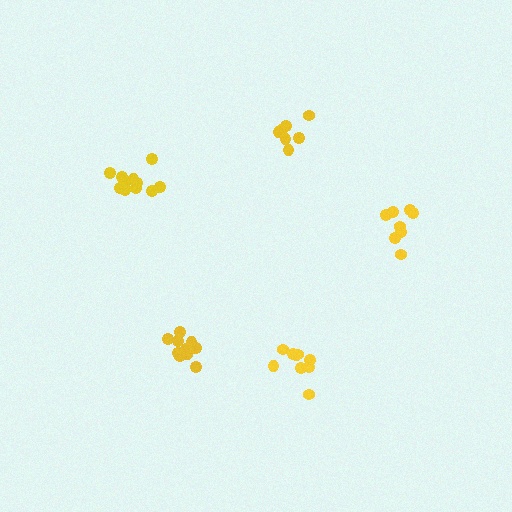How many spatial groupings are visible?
There are 5 spatial groupings.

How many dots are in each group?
Group 1: 11 dots, Group 2: 11 dots, Group 3: 8 dots, Group 4: 9 dots, Group 5: 7 dots (46 total).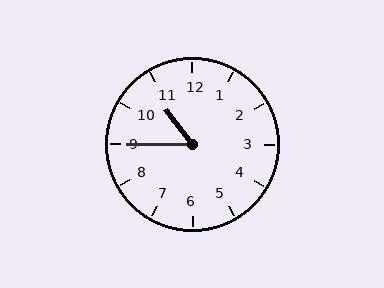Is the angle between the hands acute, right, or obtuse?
It is acute.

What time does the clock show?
10:45.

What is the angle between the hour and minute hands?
Approximately 52 degrees.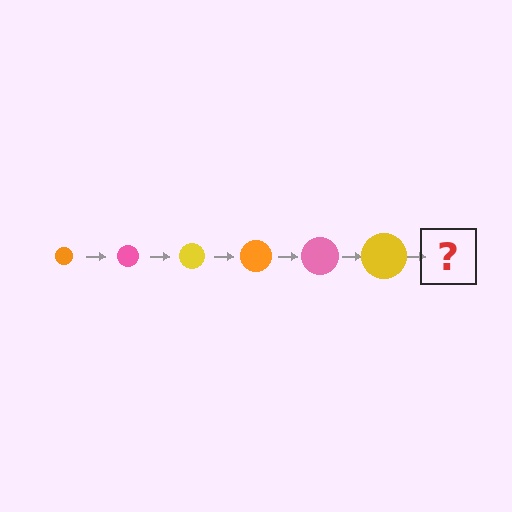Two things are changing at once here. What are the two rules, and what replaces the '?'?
The two rules are that the circle grows larger each step and the color cycles through orange, pink, and yellow. The '?' should be an orange circle, larger than the previous one.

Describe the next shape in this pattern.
It should be an orange circle, larger than the previous one.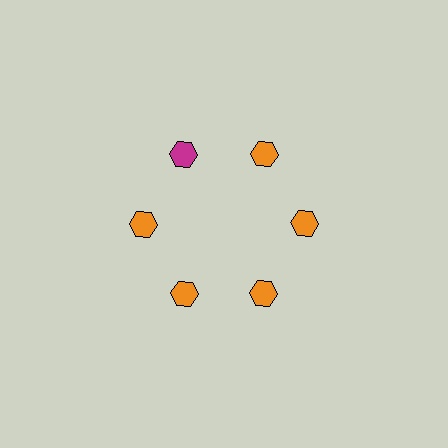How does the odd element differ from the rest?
It has a different color: magenta instead of orange.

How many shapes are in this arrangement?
There are 6 shapes arranged in a ring pattern.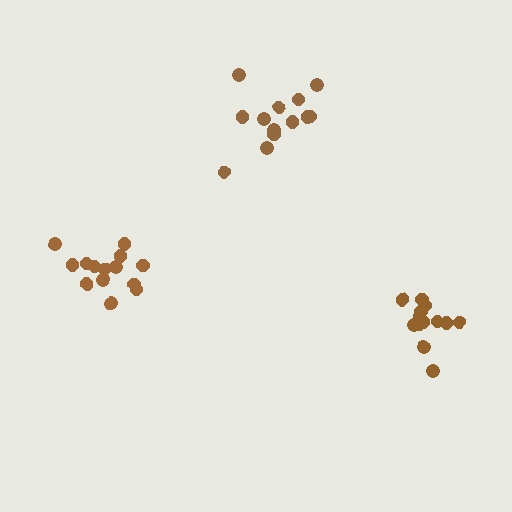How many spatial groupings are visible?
There are 3 spatial groupings.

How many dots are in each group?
Group 1: 14 dots, Group 2: 13 dots, Group 3: 13 dots (40 total).